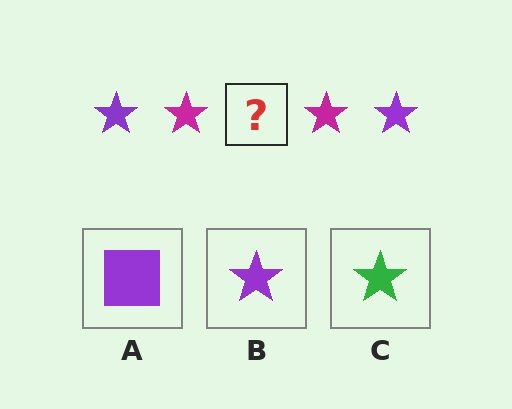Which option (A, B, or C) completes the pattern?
B.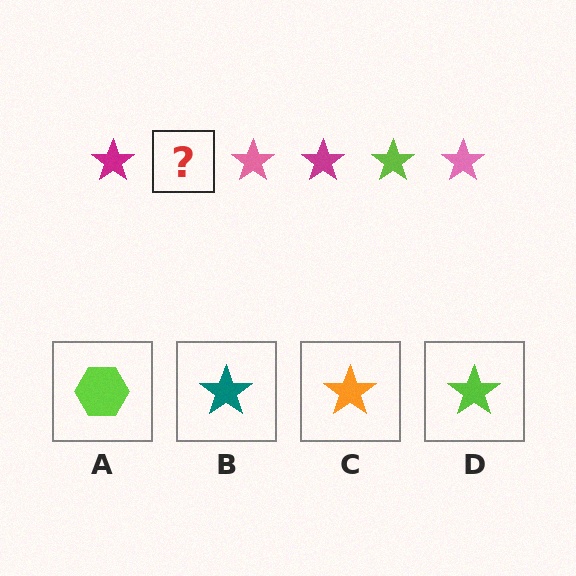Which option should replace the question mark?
Option D.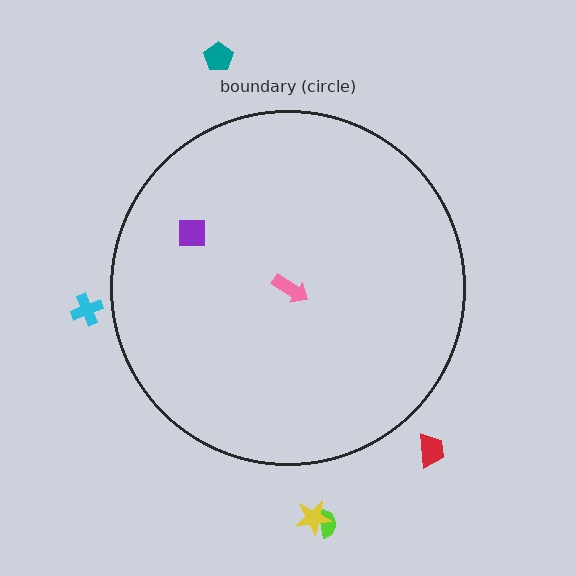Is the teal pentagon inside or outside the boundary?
Outside.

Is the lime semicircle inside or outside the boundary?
Outside.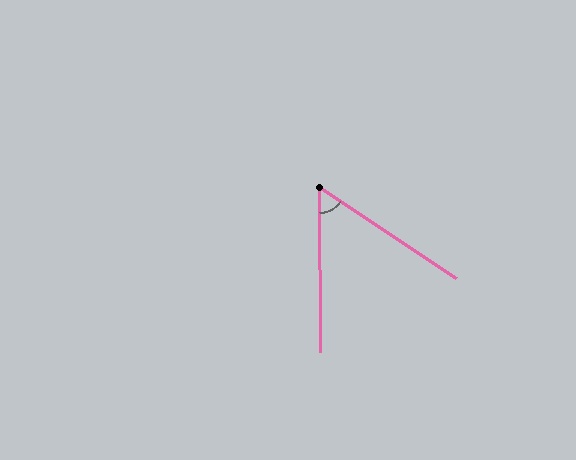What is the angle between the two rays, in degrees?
Approximately 56 degrees.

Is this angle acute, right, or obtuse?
It is acute.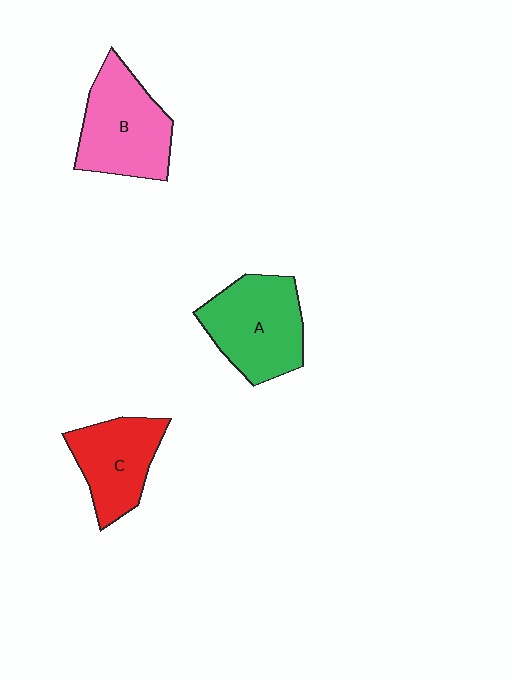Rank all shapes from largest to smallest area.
From largest to smallest: A (green), B (pink), C (red).